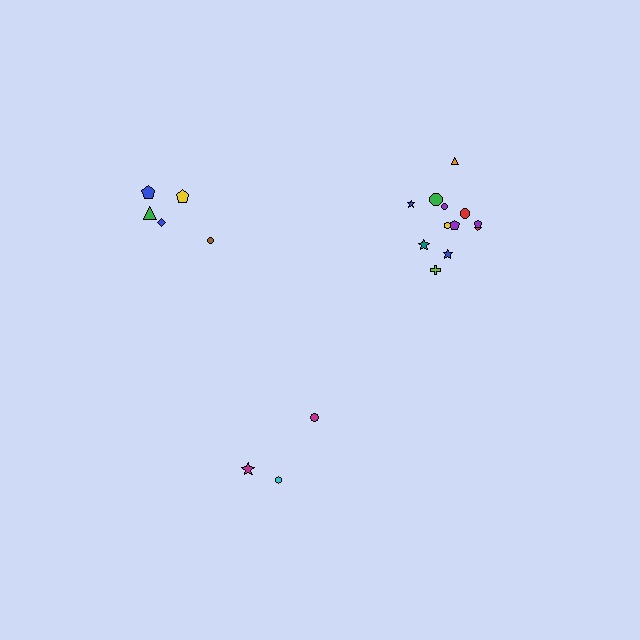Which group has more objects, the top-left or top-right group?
The top-right group.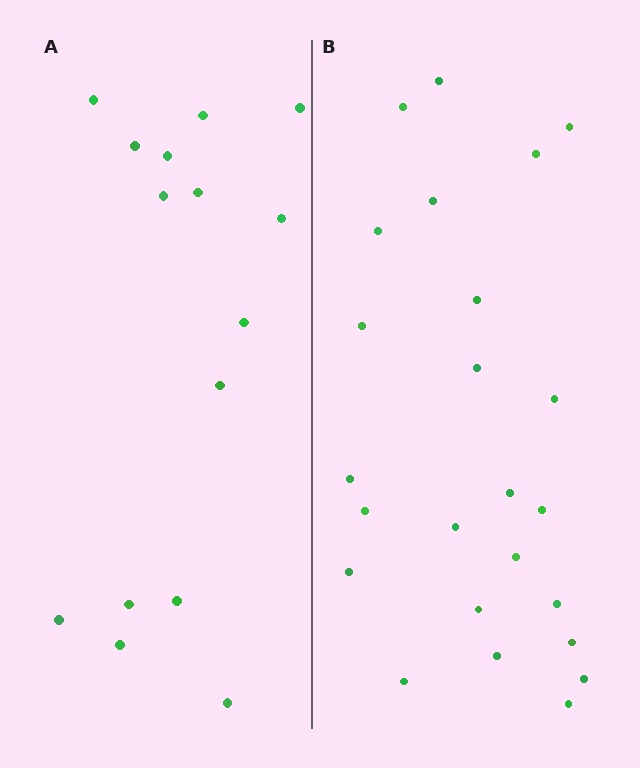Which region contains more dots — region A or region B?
Region B (the right region) has more dots.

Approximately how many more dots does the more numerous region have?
Region B has roughly 8 or so more dots than region A.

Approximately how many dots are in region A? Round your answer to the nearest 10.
About 20 dots. (The exact count is 15, which rounds to 20.)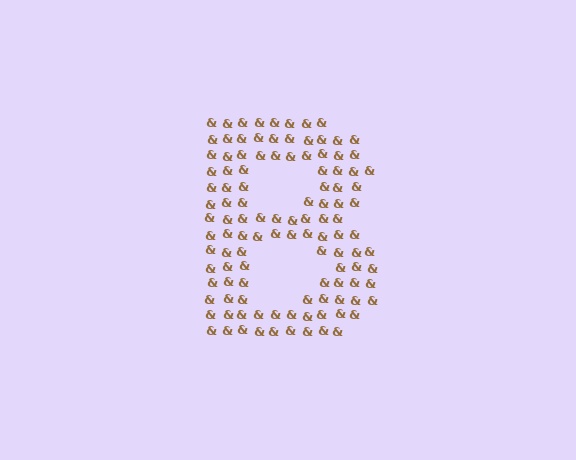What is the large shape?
The large shape is the letter B.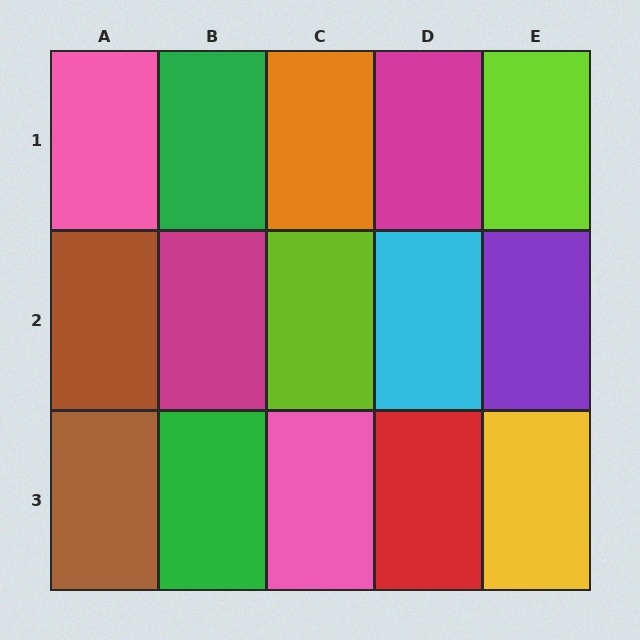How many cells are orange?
1 cell is orange.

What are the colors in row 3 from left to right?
Brown, green, pink, red, yellow.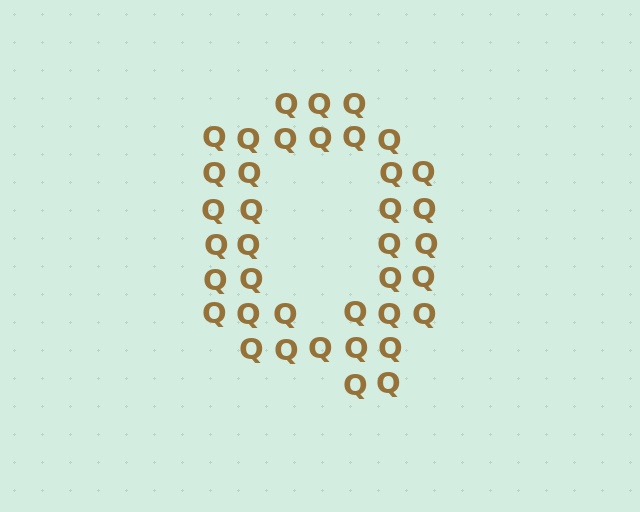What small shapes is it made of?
It is made of small letter Q's.